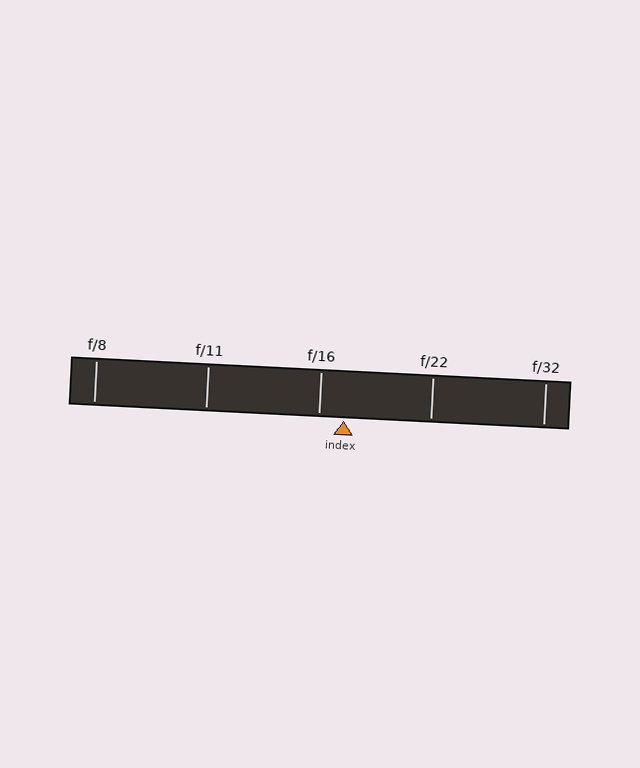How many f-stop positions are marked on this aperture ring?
There are 5 f-stop positions marked.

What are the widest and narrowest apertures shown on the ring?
The widest aperture shown is f/8 and the narrowest is f/32.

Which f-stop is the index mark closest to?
The index mark is closest to f/16.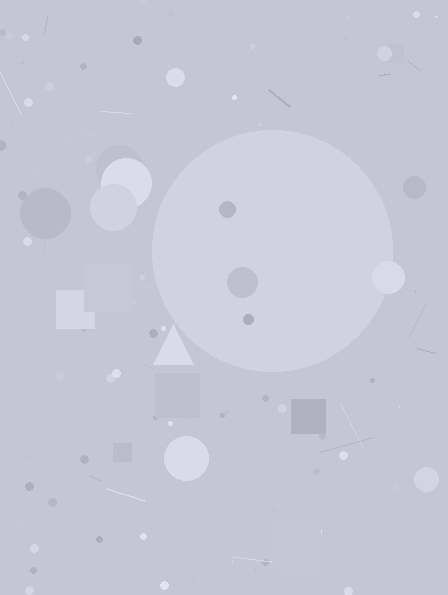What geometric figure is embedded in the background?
A circle is embedded in the background.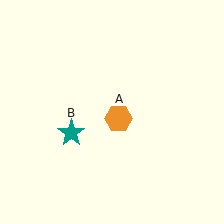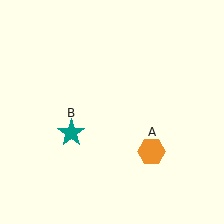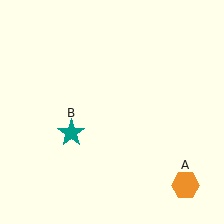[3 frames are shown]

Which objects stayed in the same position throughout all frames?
Teal star (object B) remained stationary.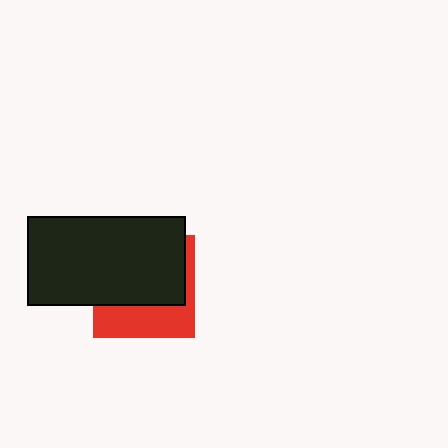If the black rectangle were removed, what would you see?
You would see the complete red square.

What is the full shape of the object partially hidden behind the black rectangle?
The partially hidden object is a red square.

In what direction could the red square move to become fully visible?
The red square could move down. That would shift it out from behind the black rectangle entirely.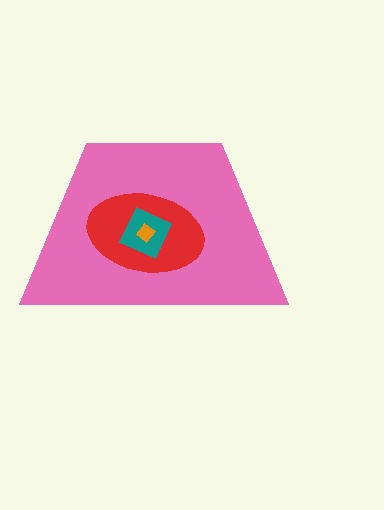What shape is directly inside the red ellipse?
The teal diamond.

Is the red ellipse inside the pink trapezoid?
Yes.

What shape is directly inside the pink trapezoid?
The red ellipse.